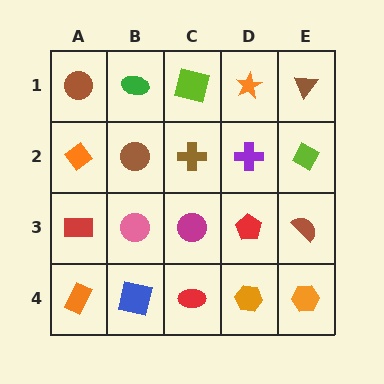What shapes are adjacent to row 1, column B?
A brown circle (row 2, column B), a brown circle (row 1, column A), a lime square (row 1, column C).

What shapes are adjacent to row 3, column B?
A brown circle (row 2, column B), a blue square (row 4, column B), a red rectangle (row 3, column A), a magenta circle (row 3, column C).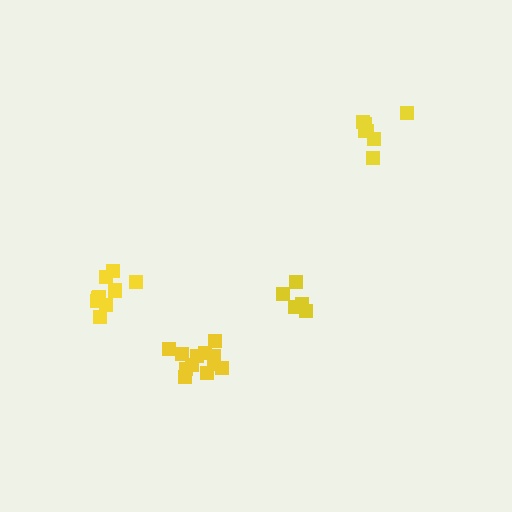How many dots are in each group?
Group 1: 7 dots, Group 2: 12 dots, Group 3: 6 dots, Group 4: 10 dots (35 total).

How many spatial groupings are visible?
There are 4 spatial groupings.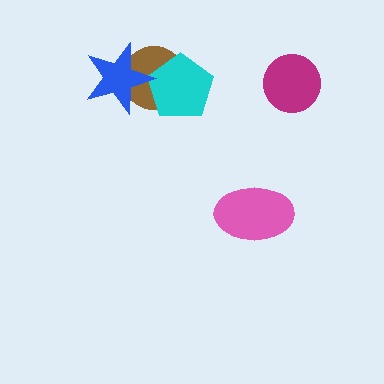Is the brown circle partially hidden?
Yes, it is partially covered by another shape.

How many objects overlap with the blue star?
2 objects overlap with the blue star.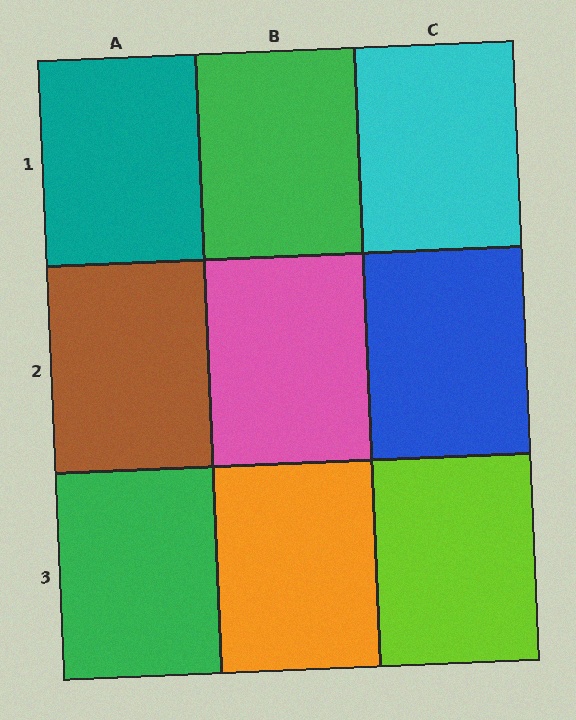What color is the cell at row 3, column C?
Lime.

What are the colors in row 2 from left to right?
Brown, pink, blue.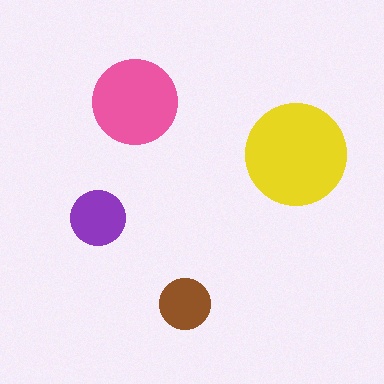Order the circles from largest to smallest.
the yellow one, the pink one, the purple one, the brown one.